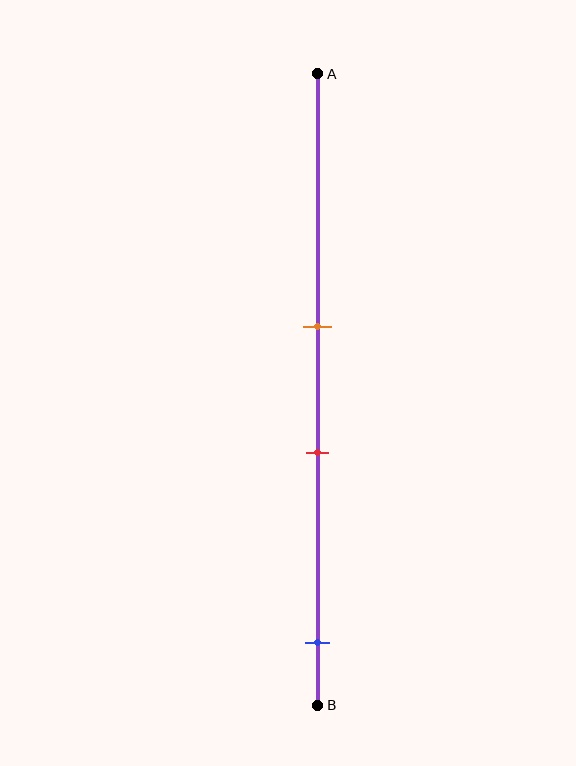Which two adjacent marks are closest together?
The orange and red marks are the closest adjacent pair.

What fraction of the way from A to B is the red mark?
The red mark is approximately 60% (0.6) of the way from A to B.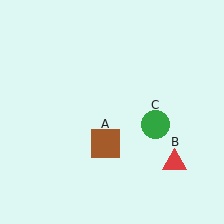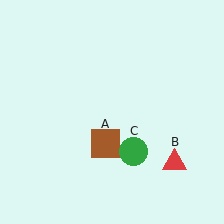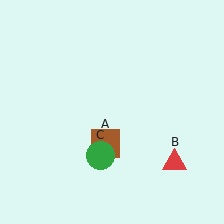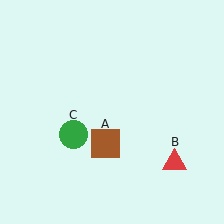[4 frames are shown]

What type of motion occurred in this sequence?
The green circle (object C) rotated clockwise around the center of the scene.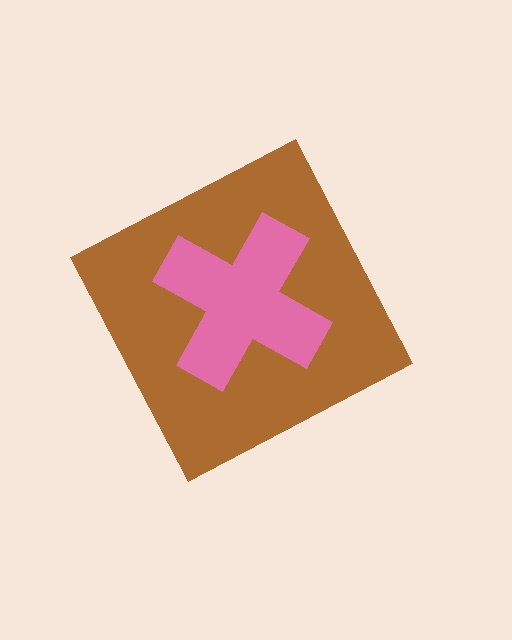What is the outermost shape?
The brown diamond.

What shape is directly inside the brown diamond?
The pink cross.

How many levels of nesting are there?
2.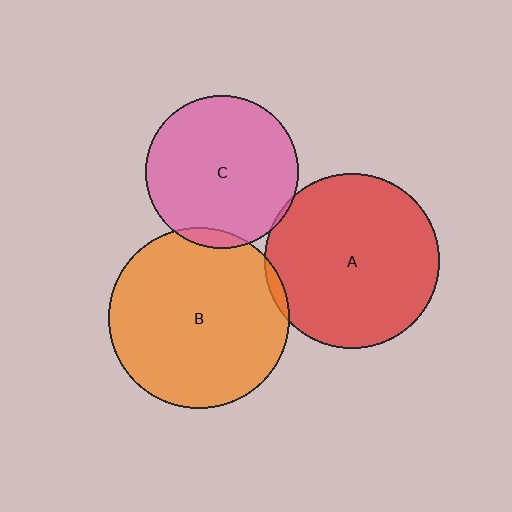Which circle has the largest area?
Circle B (orange).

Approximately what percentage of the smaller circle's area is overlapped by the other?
Approximately 5%.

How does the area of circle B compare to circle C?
Approximately 1.4 times.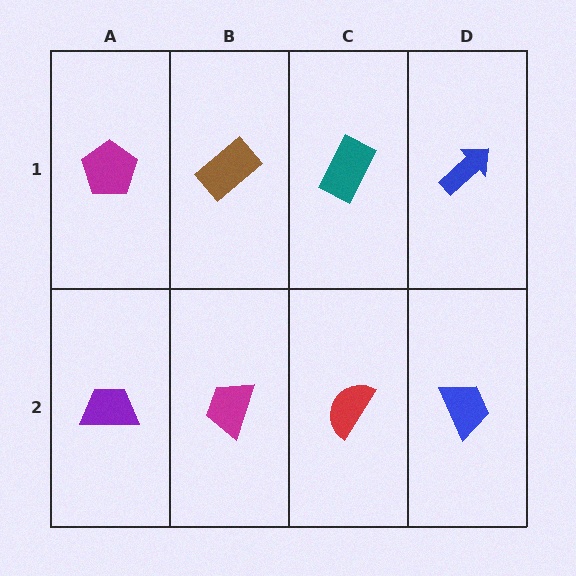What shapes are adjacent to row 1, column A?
A purple trapezoid (row 2, column A), a brown rectangle (row 1, column B).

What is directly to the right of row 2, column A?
A magenta trapezoid.